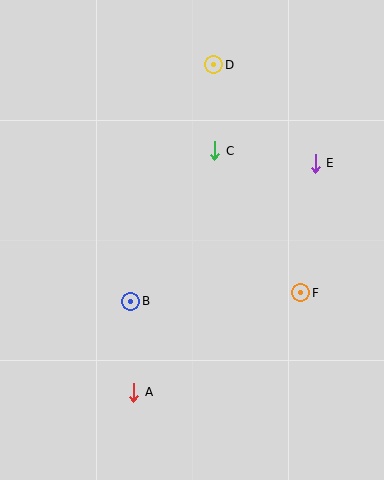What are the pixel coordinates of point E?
Point E is at (315, 163).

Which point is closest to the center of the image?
Point B at (131, 301) is closest to the center.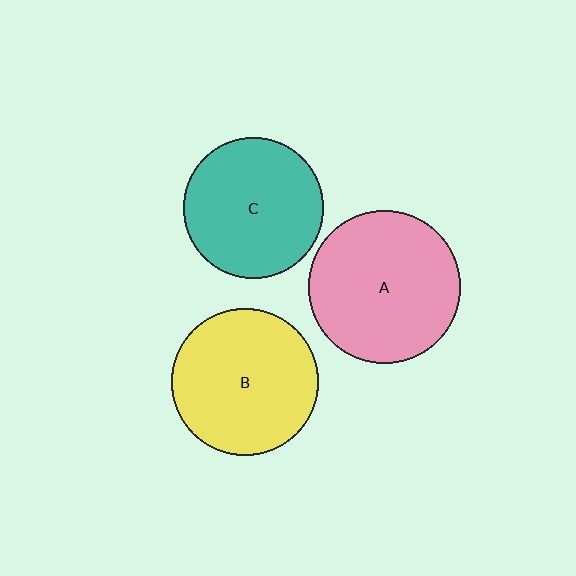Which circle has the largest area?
Circle A (pink).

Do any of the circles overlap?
No, none of the circles overlap.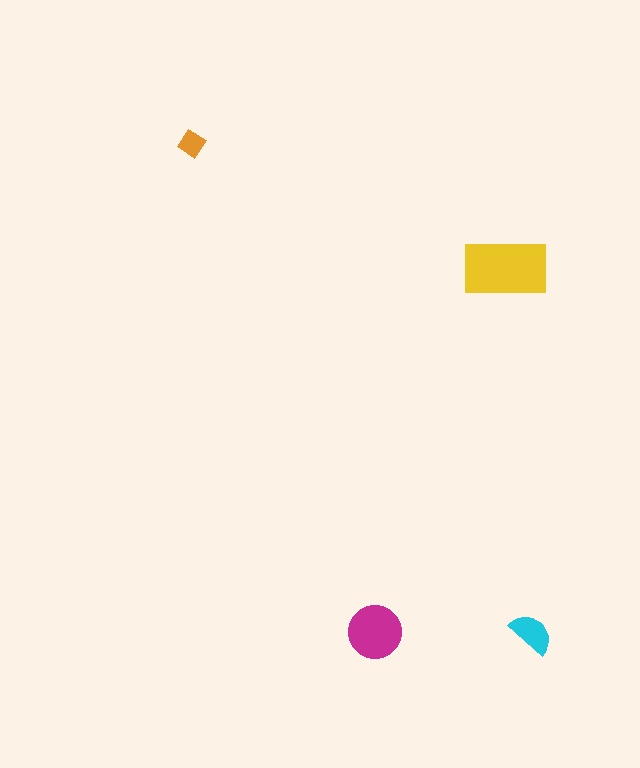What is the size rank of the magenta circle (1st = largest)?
2nd.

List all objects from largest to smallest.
The yellow rectangle, the magenta circle, the cyan semicircle, the orange diamond.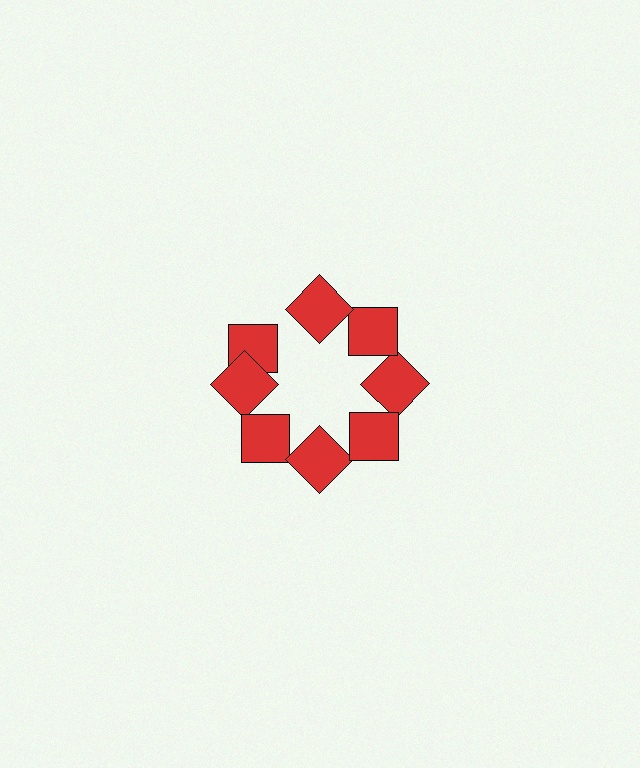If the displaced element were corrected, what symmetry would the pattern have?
It would have 8-fold rotational symmetry — the pattern would map onto itself every 45 degrees.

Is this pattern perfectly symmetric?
No. The 8 red squares are arranged in a ring, but one element near the 10 o'clock position is rotated out of alignment along the ring, breaking the 8-fold rotational symmetry.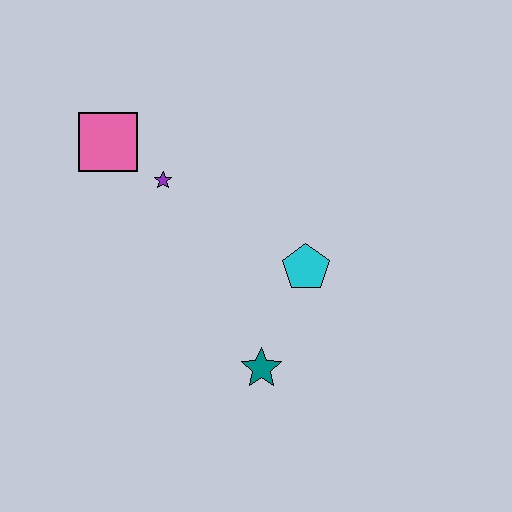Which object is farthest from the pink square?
The teal star is farthest from the pink square.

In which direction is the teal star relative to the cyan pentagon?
The teal star is below the cyan pentagon.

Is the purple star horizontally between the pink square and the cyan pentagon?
Yes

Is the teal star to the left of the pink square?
No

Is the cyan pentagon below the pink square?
Yes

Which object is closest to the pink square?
The purple star is closest to the pink square.